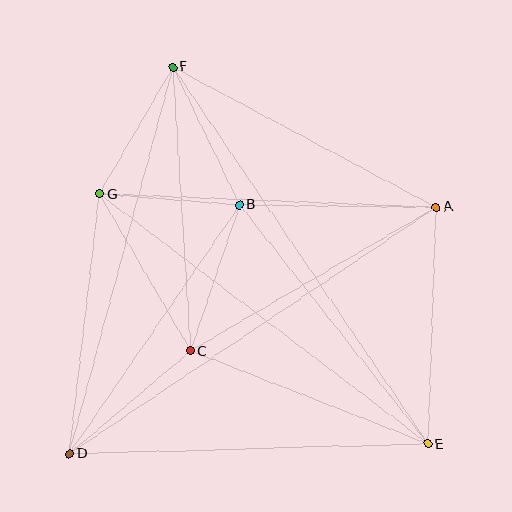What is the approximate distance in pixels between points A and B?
The distance between A and B is approximately 197 pixels.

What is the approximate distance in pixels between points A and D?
The distance between A and D is approximately 442 pixels.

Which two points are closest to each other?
Points B and G are closest to each other.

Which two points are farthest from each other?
Points E and F are farthest from each other.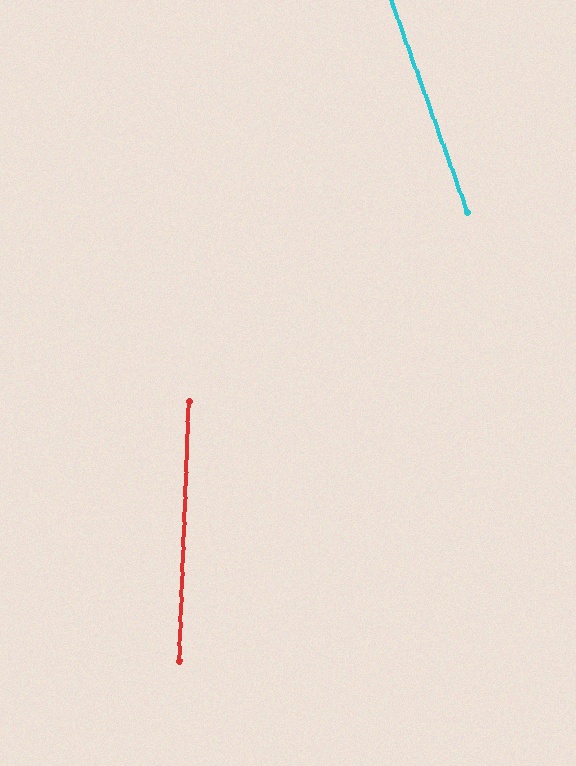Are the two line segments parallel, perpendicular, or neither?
Neither parallel nor perpendicular — they differ by about 22°.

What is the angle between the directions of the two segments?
Approximately 22 degrees.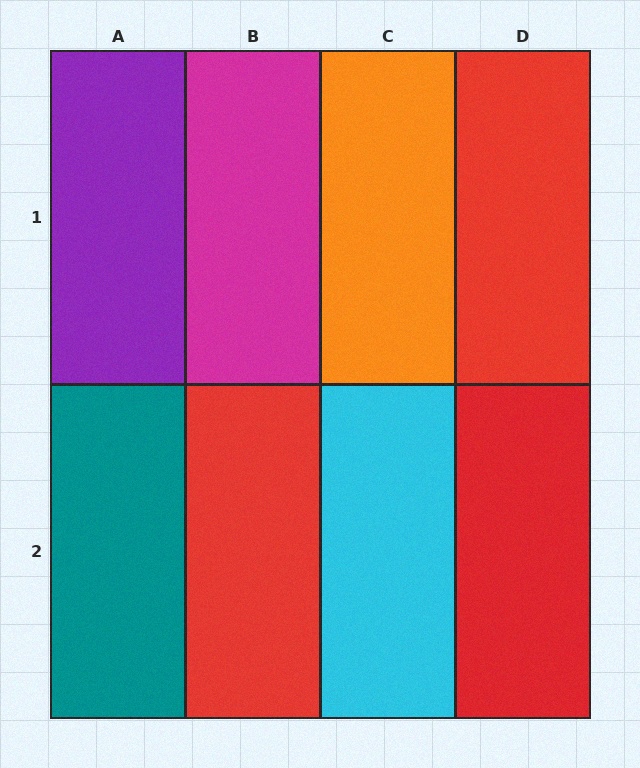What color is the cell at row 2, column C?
Cyan.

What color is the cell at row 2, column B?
Red.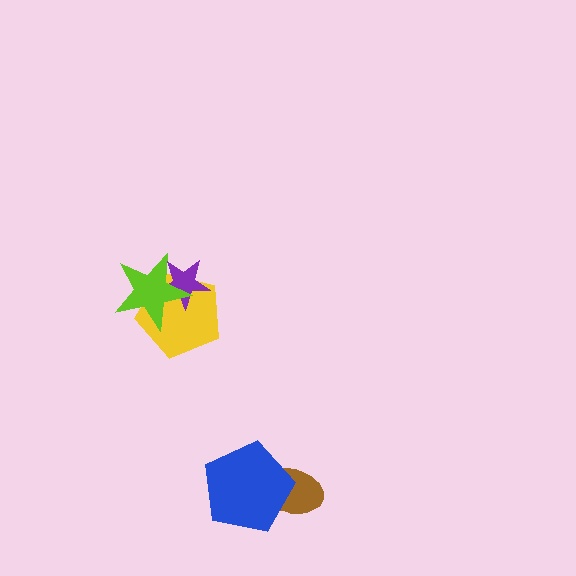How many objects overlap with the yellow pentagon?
2 objects overlap with the yellow pentagon.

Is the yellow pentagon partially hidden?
Yes, it is partially covered by another shape.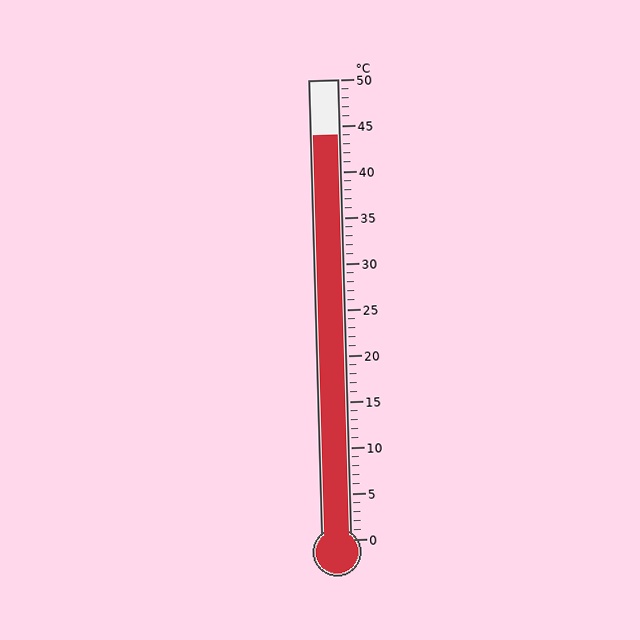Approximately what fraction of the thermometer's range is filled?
The thermometer is filled to approximately 90% of its range.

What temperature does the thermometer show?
The thermometer shows approximately 44°C.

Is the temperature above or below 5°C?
The temperature is above 5°C.